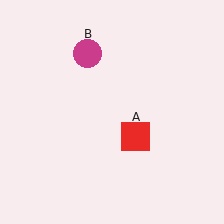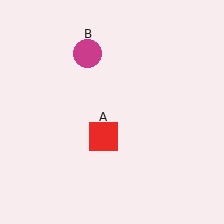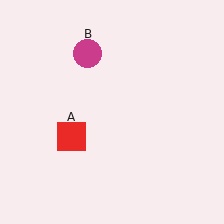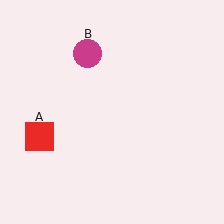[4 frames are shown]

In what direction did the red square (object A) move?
The red square (object A) moved left.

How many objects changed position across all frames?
1 object changed position: red square (object A).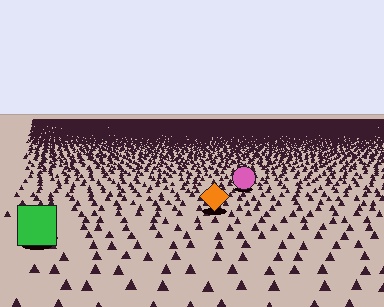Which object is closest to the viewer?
The green square is closest. The texture marks near it are larger and more spread out.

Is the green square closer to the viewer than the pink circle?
Yes. The green square is closer — you can tell from the texture gradient: the ground texture is coarser near it.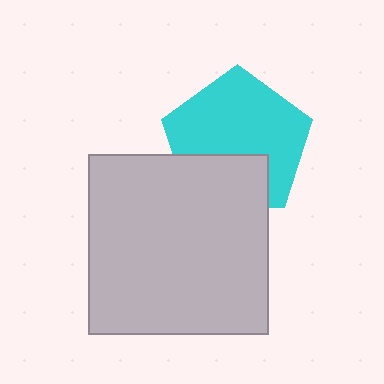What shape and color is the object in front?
The object in front is a light gray square.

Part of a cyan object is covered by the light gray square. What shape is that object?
It is a pentagon.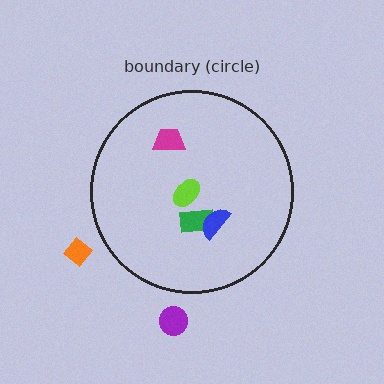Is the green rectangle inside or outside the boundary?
Inside.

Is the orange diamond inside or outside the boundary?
Outside.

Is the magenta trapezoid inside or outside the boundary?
Inside.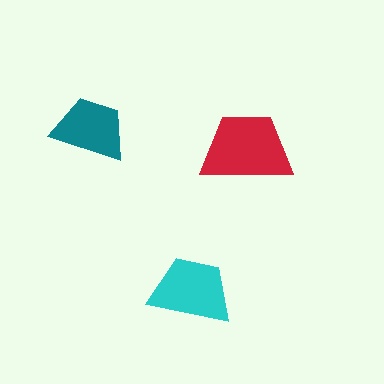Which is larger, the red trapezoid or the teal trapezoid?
The red one.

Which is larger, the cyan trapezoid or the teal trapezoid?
The cyan one.